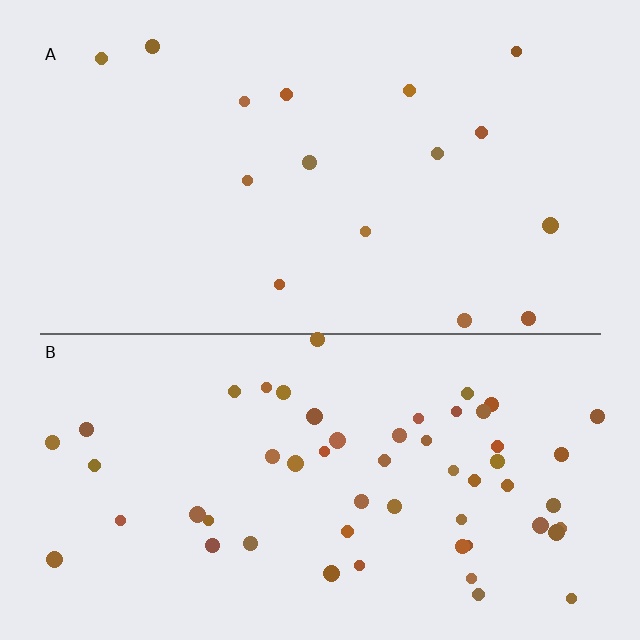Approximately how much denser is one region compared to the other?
Approximately 3.5× — region B over region A.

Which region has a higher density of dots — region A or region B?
B (the bottom).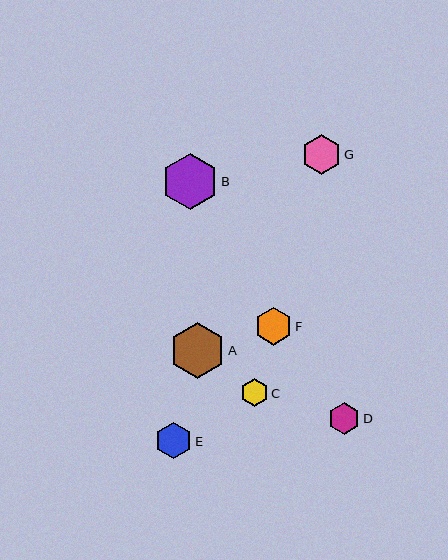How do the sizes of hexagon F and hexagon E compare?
Hexagon F and hexagon E are approximately the same size.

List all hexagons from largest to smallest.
From largest to smallest: B, A, G, F, E, D, C.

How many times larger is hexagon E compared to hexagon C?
Hexagon E is approximately 1.3 times the size of hexagon C.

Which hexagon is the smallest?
Hexagon C is the smallest with a size of approximately 28 pixels.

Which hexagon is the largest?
Hexagon B is the largest with a size of approximately 56 pixels.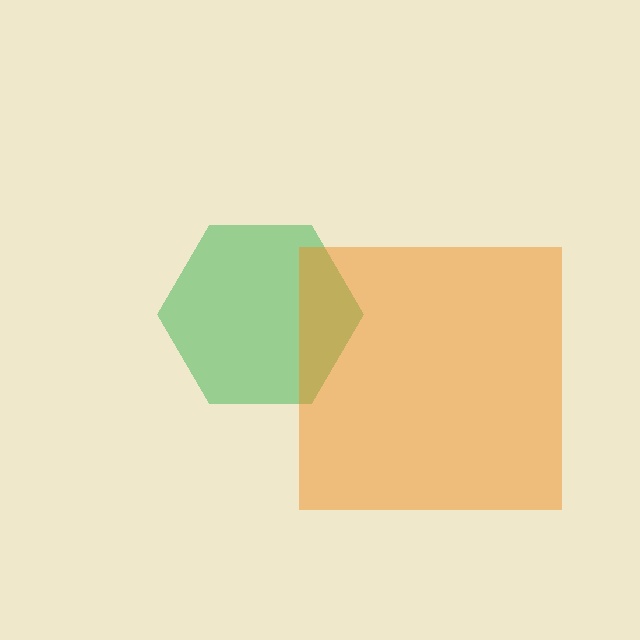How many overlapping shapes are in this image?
There are 2 overlapping shapes in the image.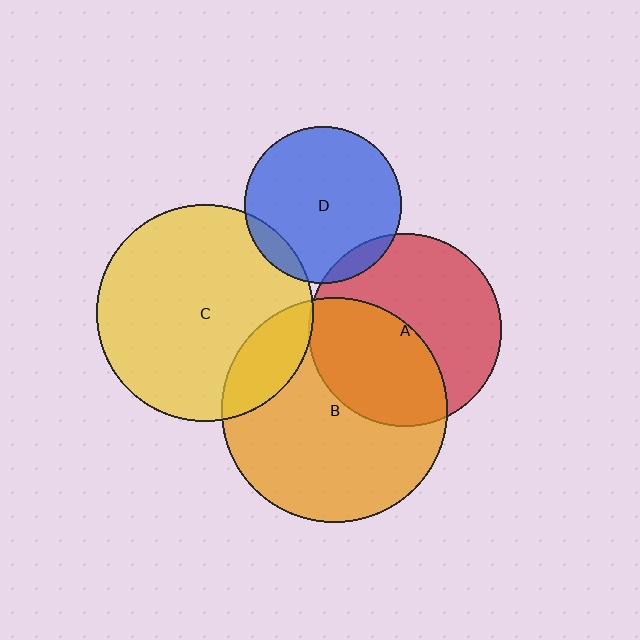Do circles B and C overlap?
Yes.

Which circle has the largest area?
Circle B (orange).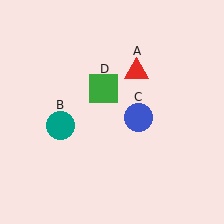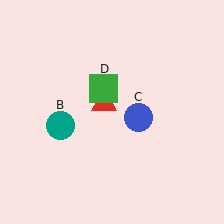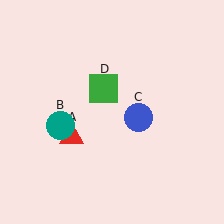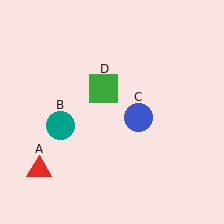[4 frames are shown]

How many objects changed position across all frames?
1 object changed position: red triangle (object A).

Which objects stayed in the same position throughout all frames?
Teal circle (object B) and blue circle (object C) and green square (object D) remained stationary.